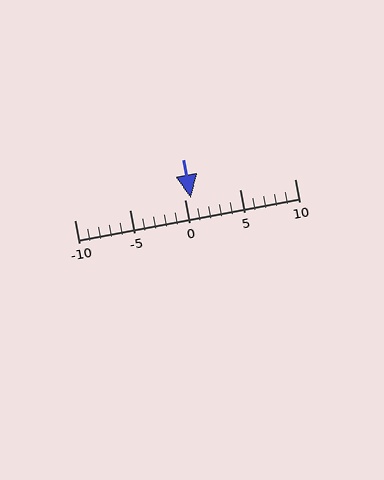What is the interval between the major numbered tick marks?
The major tick marks are spaced 5 units apart.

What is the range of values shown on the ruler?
The ruler shows values from -10 to 10.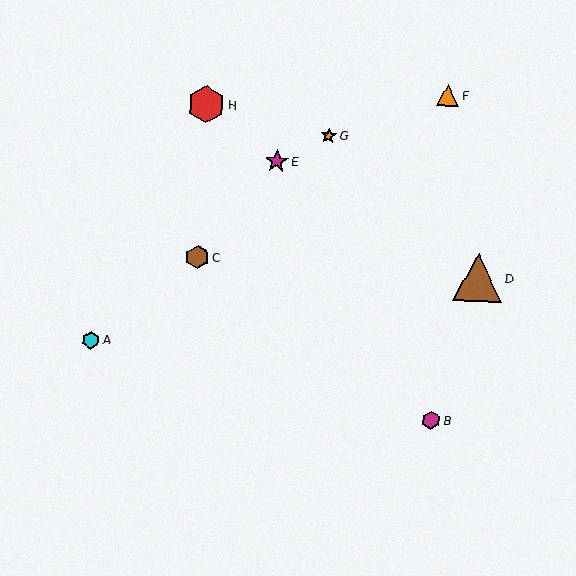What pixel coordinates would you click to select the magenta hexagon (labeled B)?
Click at (431, 420) to select the magenta hexagon B.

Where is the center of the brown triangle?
The center of the brown triangle is at (478, 278).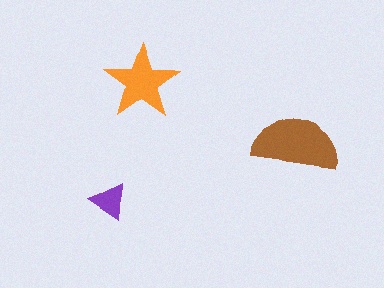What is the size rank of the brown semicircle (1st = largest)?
1st.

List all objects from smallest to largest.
The purple triangle, the orange star, the brown semicircle.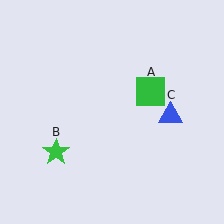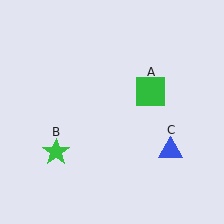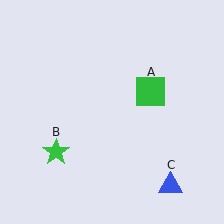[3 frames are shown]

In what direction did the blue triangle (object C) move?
The blue triangle (object C) moved down.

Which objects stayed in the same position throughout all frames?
Green square (object A) and green star (object B) remained stationary.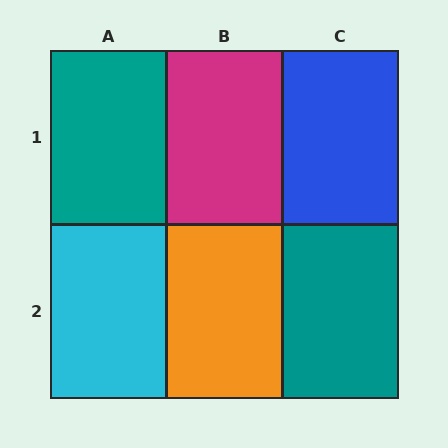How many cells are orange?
1 cell is orange.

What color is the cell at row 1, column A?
Teal.